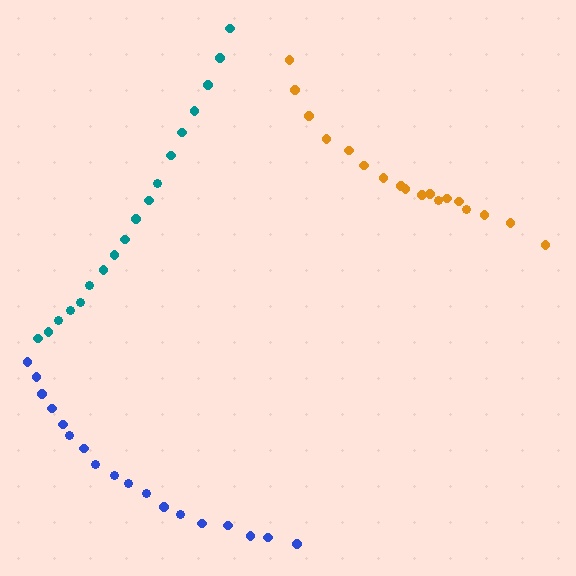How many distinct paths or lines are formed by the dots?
There are 3 distinct paths.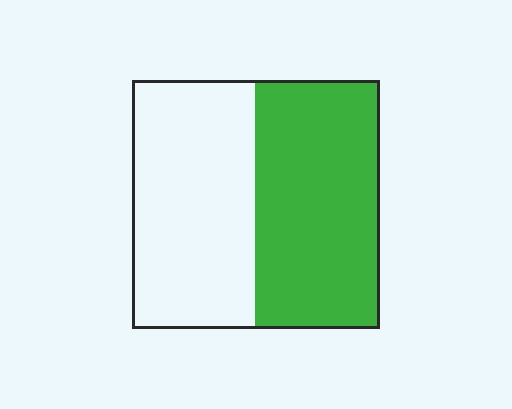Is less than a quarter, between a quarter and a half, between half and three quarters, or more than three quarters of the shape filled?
Between half and three quarters.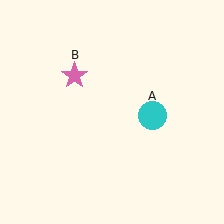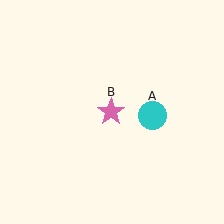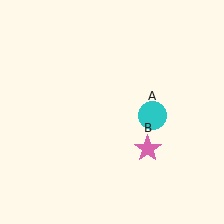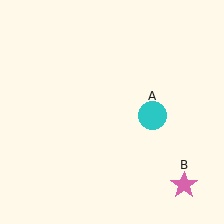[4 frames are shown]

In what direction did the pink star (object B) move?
The pink star (object B) moved down and to the right.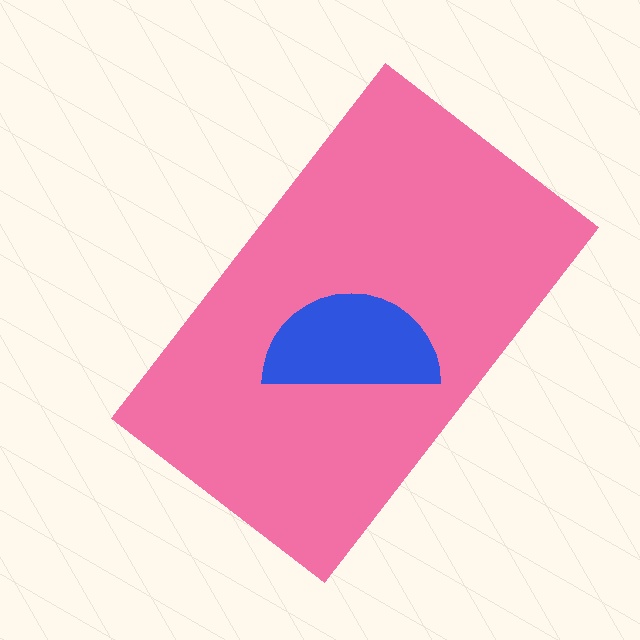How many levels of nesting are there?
2.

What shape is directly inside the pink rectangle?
The blue semicircle.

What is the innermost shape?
The blue semicircle.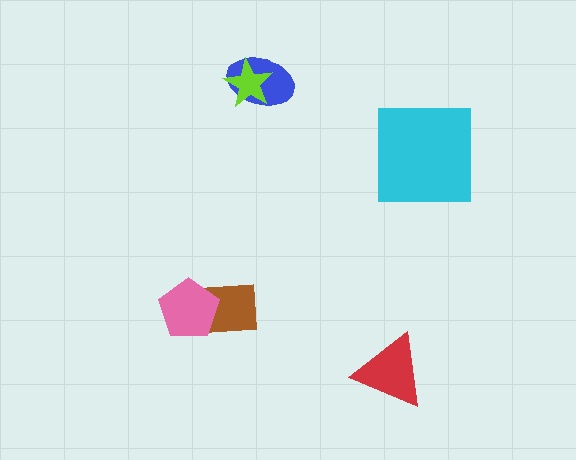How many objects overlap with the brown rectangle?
1 object overlaps with the brown rectangle.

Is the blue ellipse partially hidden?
Yes, it is partially covered by another shape.